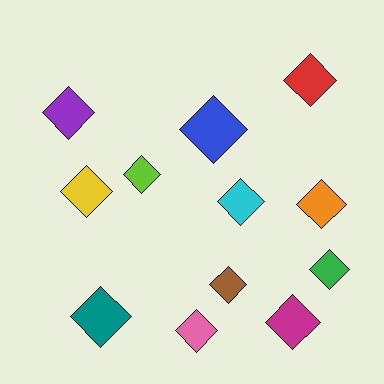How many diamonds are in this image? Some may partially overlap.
There are 12 diamonds.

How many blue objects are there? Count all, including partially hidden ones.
There is 1 blue object.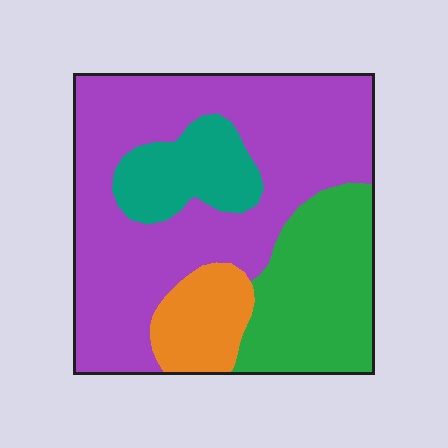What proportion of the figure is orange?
Orange takes up about one tenth (1/10) of the figure.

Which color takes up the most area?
Purple, at roughly 55%.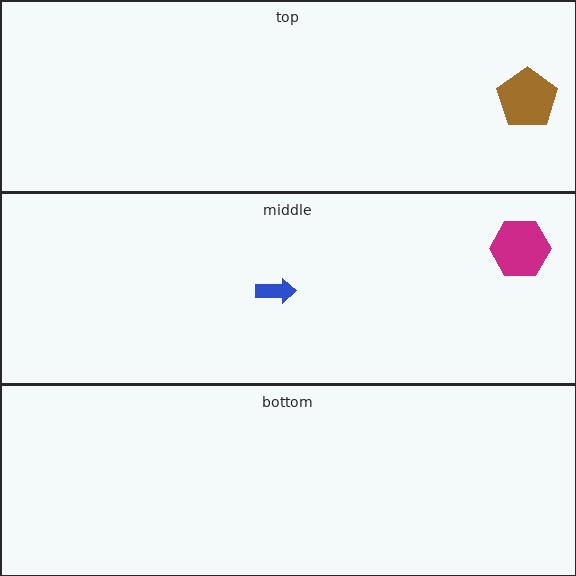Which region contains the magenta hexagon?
The middle region.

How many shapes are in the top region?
1.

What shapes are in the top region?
The brown pentagon.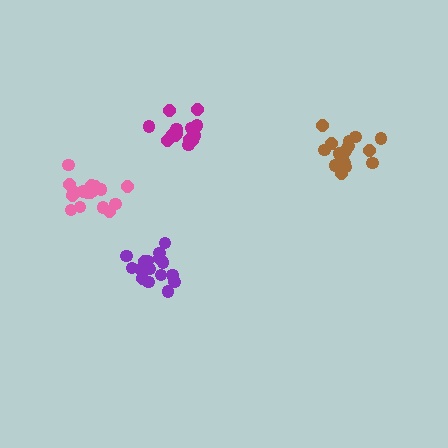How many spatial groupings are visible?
There are 4 spatial groupings.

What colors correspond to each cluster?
The clusters are colored: magenta, purple, brown, pink.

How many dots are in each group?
Group 1: 14 dots, Group 2: 16 dots, Group 3: 16 dots, Group 4: 17 dots (63 total).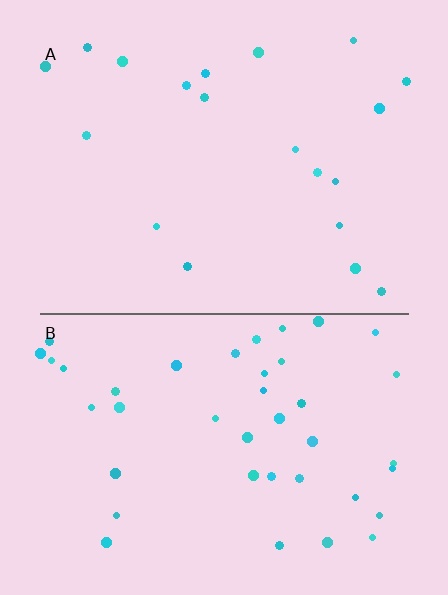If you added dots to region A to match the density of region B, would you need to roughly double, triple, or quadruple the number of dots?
Approximately double.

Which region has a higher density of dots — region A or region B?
B (the bottom).